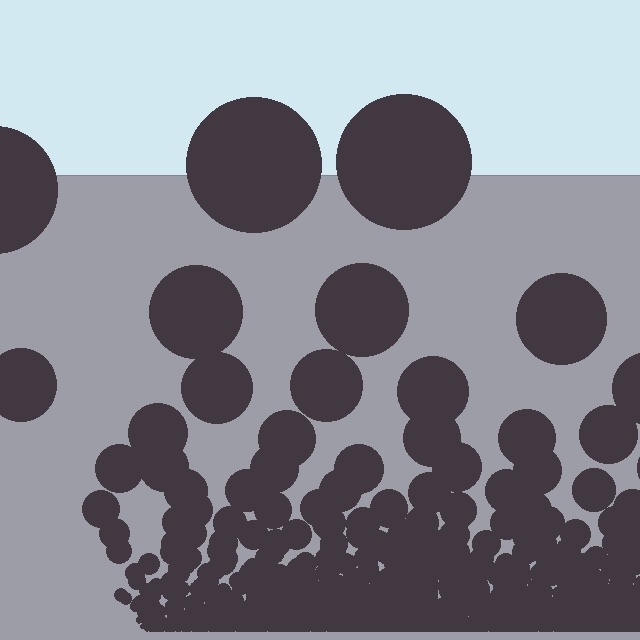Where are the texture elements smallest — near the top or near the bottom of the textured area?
Near the bottom.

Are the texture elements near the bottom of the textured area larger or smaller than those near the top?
Smaller. The gradient is inverted — elements near the bottom are smaller and denser.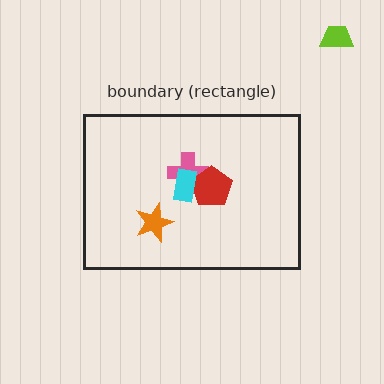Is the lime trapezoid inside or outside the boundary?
Outside.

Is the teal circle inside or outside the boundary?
Inside.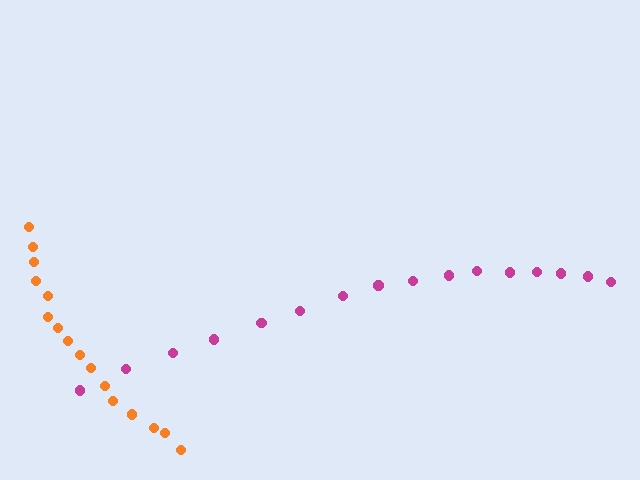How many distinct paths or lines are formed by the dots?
There are 2 distinct paths.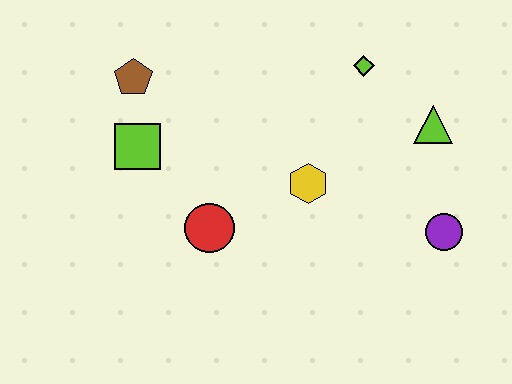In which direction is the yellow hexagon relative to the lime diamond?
The yellow hexagon is below the lime diamond.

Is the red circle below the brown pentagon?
Yes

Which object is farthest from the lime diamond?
The lime square is farthest from the lime diamond.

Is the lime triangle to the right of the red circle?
Yes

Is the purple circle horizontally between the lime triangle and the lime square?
No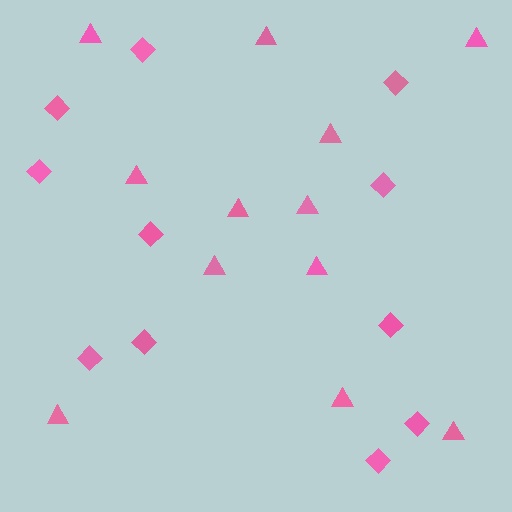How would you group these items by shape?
There are 2 groups: one group of triangles (12) and one group of diamonds (11).